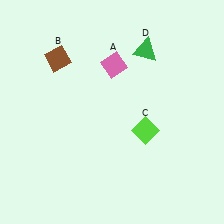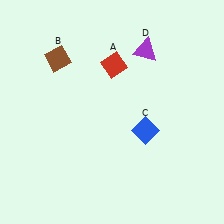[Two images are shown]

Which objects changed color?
A changed from pink to red. C changed from lime to blue. D changed from green to purple.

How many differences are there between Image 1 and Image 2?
There are 3 differences between the two images.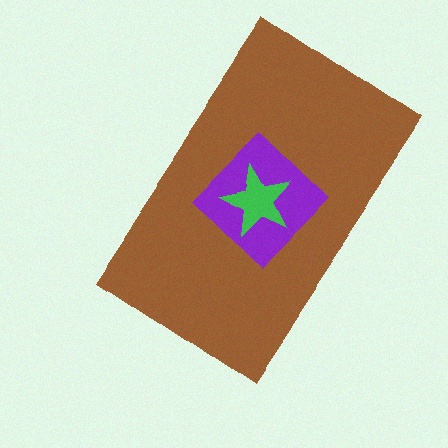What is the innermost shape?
The green star.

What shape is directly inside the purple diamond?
The green star.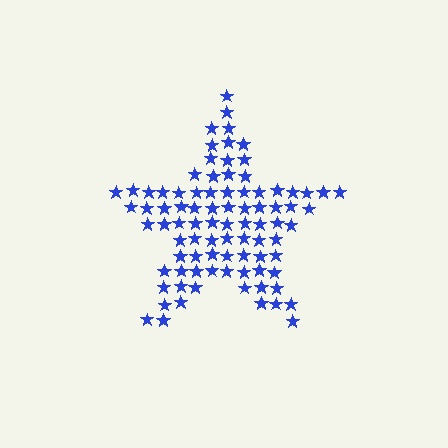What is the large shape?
The large shape is a star.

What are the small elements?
The small elements are stars.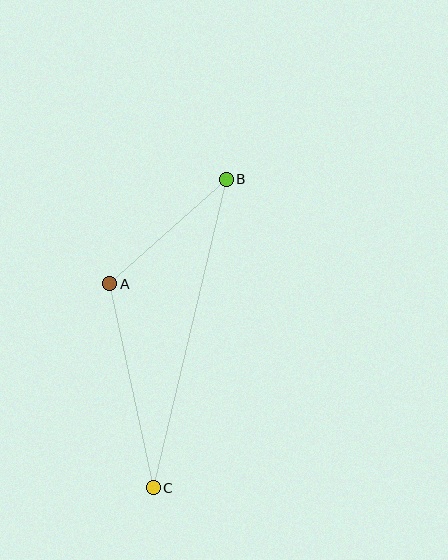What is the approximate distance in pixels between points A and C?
The distance between A and C is approximately 209 pixels.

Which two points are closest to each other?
Points A and B are closest to each other.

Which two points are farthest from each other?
Points B and C are farthest from each other.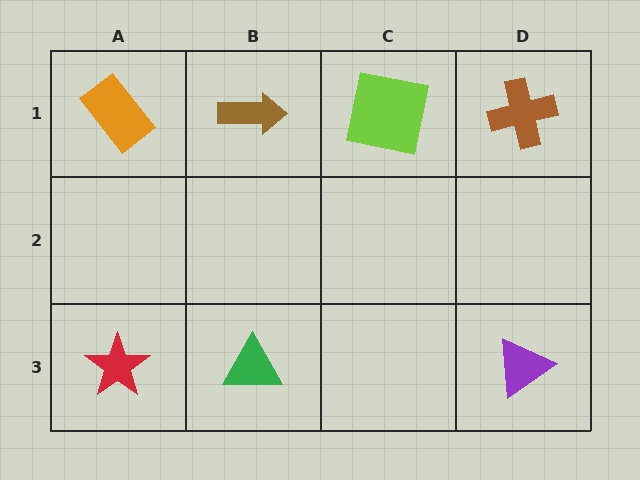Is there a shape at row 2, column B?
No, that cell is empty.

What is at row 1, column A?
An orange rectangle.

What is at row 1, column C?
A lime square.